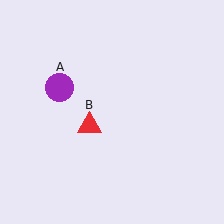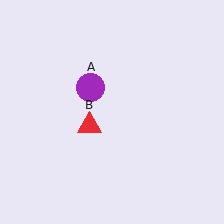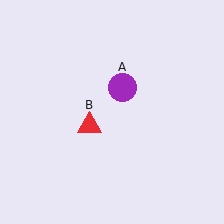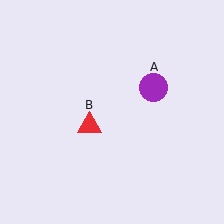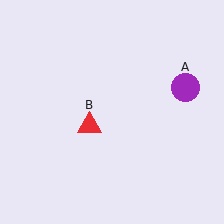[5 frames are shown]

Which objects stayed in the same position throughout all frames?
Red triangle (object B) remained stationary.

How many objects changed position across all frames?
1 object changed position: purple circle (object A).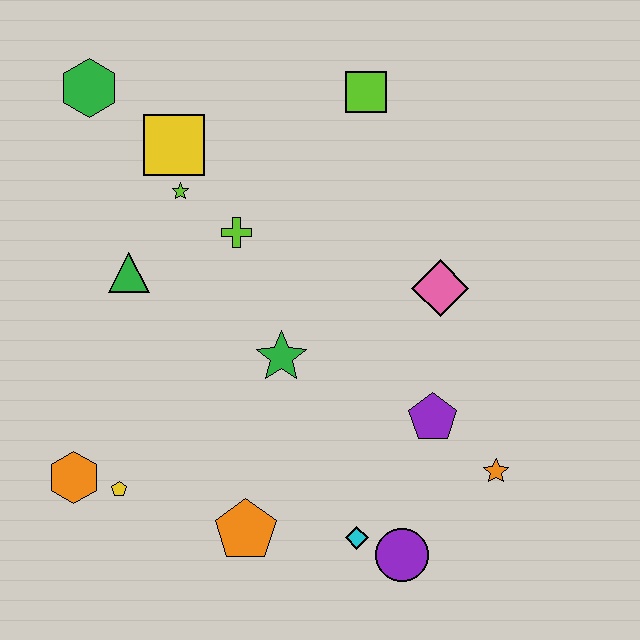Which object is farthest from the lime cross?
The purple circle is farthest from the lime cross.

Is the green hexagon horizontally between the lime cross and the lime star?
No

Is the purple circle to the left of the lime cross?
No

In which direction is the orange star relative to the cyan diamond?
The orange star is to the right of the cyan diamond.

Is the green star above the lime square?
No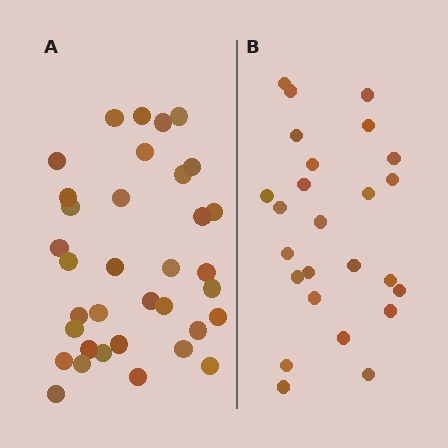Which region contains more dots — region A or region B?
Region A (the left region) has more dots.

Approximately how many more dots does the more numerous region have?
Region A has roughly 10 or so more dots than region B.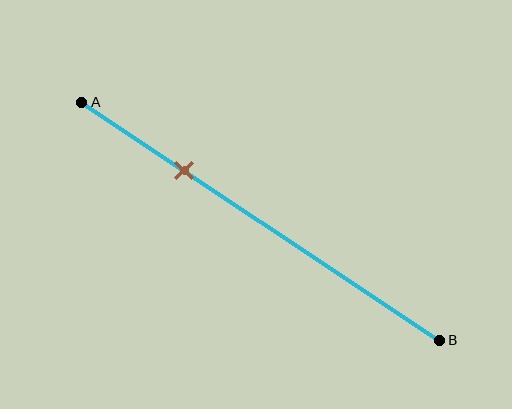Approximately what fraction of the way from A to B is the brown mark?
The brown mark is approximately 30% of the way from A to B.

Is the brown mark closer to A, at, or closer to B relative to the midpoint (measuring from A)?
The brown mark is closer to point A than the midpoint of segment AB.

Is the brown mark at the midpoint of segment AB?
No, the mark is at about 30% from A, not at the 50% midpoint.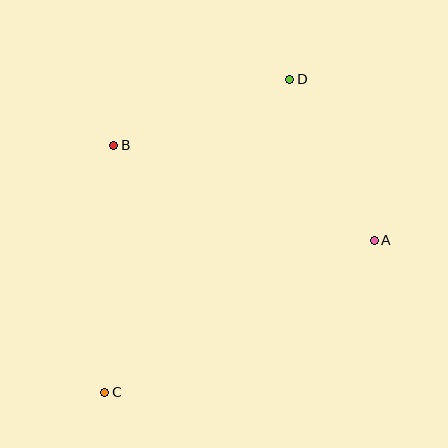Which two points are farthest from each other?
Points C and D are farthest from each other.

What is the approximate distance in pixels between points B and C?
The distance between B and C is approximately 247 pixels.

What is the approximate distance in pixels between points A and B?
The distance between A and B is approximately 278 pixels.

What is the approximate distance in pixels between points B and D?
The distance between B and D is approximately 188 pixels.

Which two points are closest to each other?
Points A and D are closest to each other.